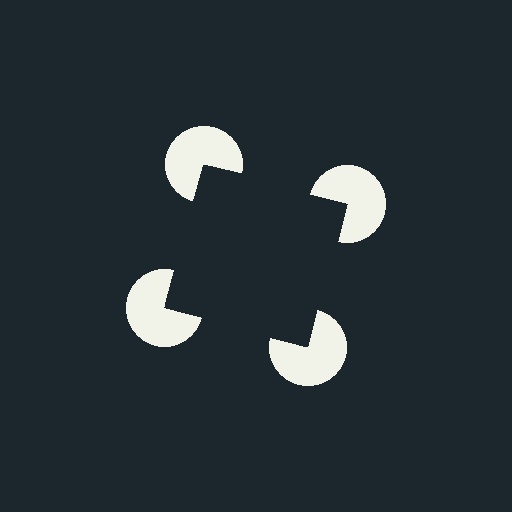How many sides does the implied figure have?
4 sides.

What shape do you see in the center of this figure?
An illusory square — its edges are inferred from the aligned wedge cuts in the pac-man discs, not physically drawn.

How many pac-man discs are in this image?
There are 4 — one at each vertex of the illusory square.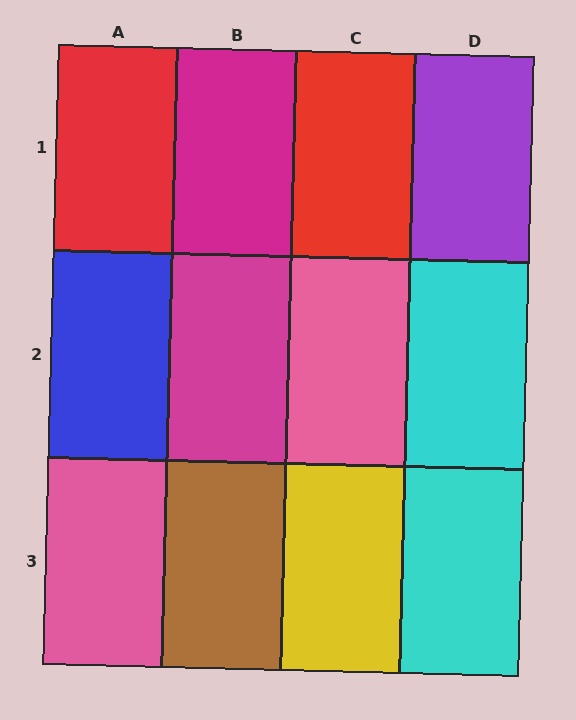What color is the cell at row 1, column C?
Red.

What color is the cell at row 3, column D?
Cyan.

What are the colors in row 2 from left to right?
Blue, magenta, pink, cyan.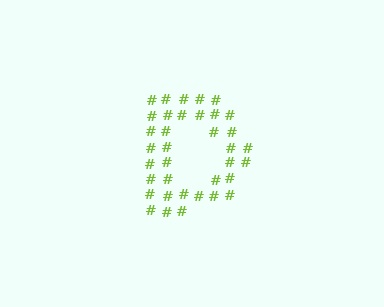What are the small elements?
The small elements are hash symbols.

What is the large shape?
The large shape is the letter D.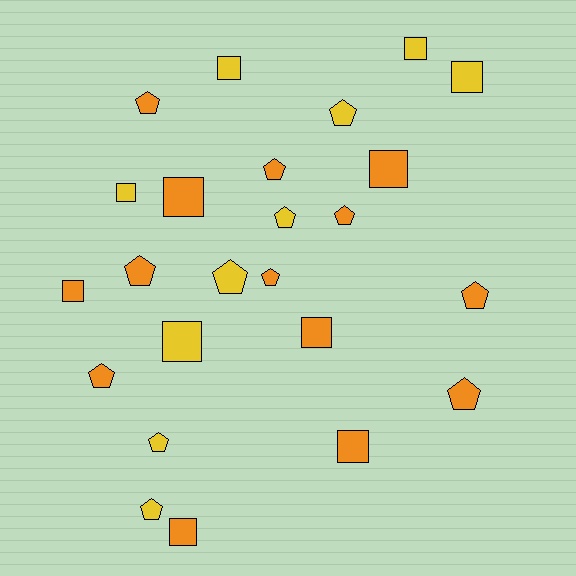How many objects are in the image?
There are 24 objects.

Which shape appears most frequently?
Pentagon, with 13 objects.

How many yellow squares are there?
There are 5 yellow squares.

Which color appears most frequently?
Orange, with 14 objects.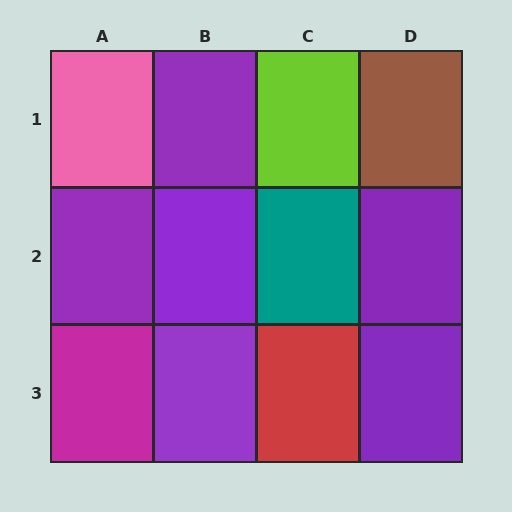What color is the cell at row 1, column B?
Purple.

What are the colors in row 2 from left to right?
Purple, purple, teal, purple.